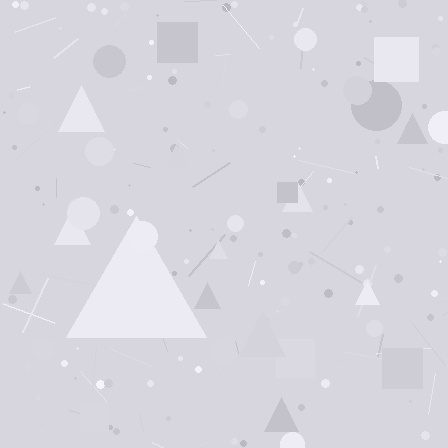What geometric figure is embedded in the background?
A triangle is embedded in the background.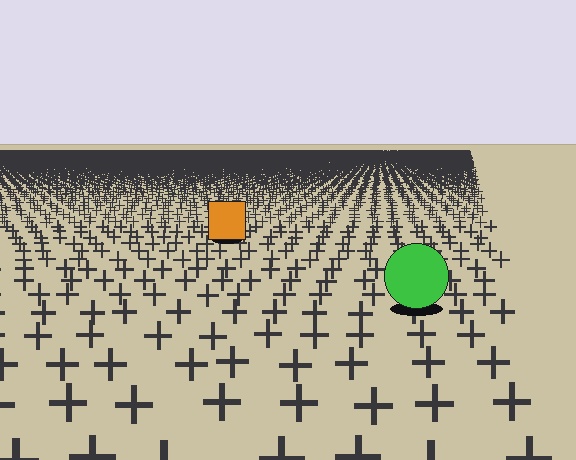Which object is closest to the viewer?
The green circle is closest. The texture marks near it are larger and more spread out.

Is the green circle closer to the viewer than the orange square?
Yes. The green circle is closer — you can tell from the texture gradient: the ground texture is coarser near it.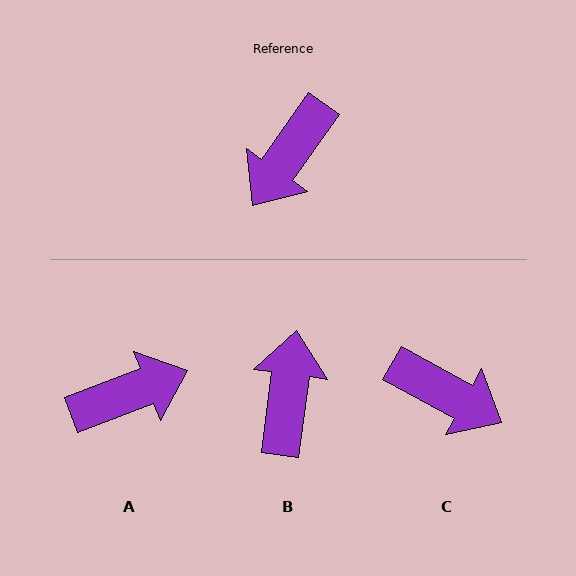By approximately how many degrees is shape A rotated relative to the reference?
Approximately 146 degrees counter-clockwise.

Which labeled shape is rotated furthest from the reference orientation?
B, about 152 degrees away.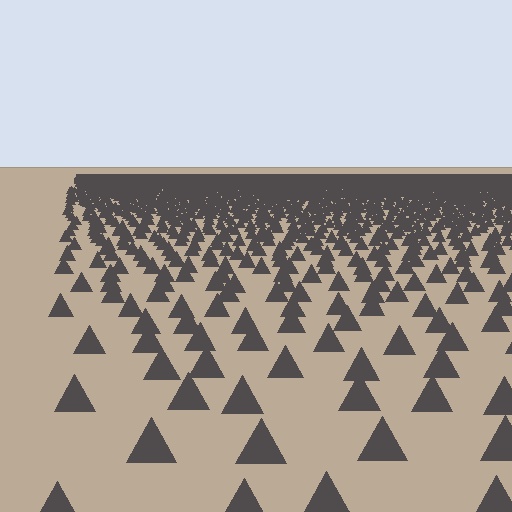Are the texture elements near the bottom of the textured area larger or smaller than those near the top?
Larger. Near the bottom, elements are closer to the viewer and appear at a bigger on-screen size.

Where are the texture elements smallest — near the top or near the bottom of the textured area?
Near the top.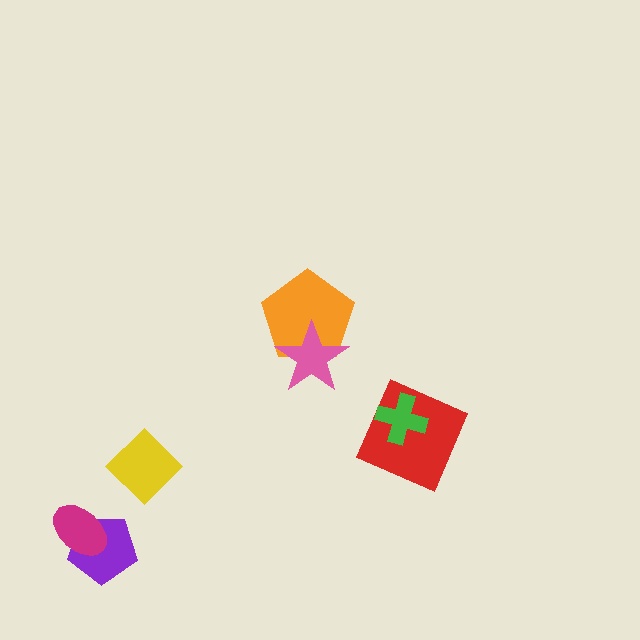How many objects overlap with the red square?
1 object overlaps with the red square.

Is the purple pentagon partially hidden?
Yes, it is partially covered by another shape.